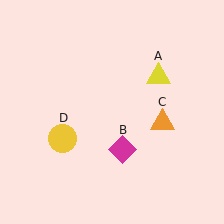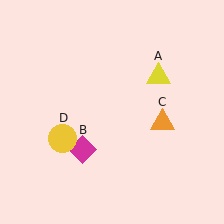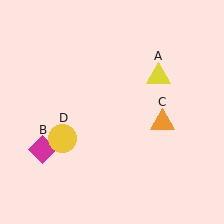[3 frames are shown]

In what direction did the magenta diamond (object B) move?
The magenta diamond (object B) moved left.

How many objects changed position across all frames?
1 object changed position: magenta diamond (object B).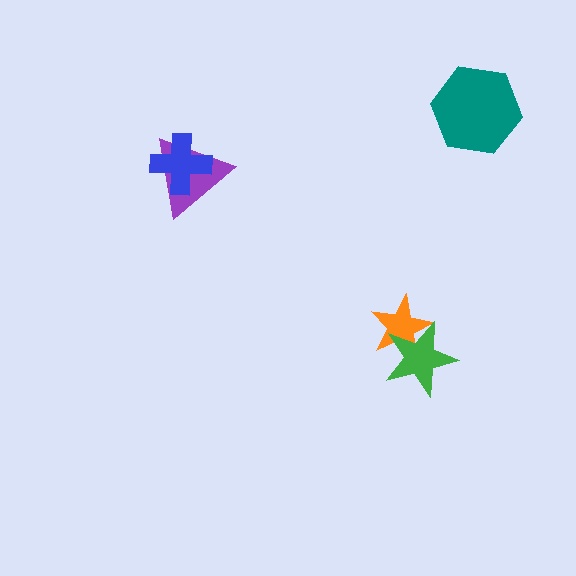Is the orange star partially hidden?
Yes, it is partially covered by another shape.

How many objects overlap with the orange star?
1 object overlaps with the orange star.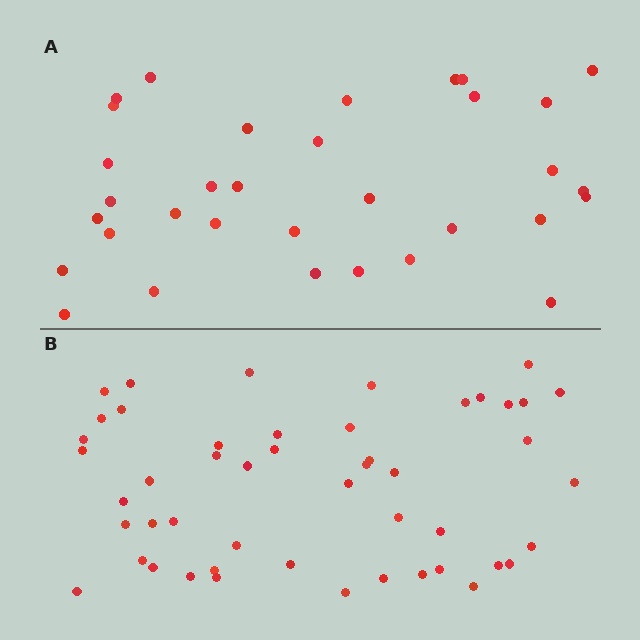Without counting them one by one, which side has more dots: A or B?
Region B (the bottom region) has more dots.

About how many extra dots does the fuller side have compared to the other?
Region B has approximately 15 more dots than region A.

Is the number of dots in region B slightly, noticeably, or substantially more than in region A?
Region B has substantially more. The ratio is roughly 1.5 to 1.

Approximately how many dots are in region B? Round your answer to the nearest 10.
About 50 dots. (The exact count is 49, which rounds to 50.)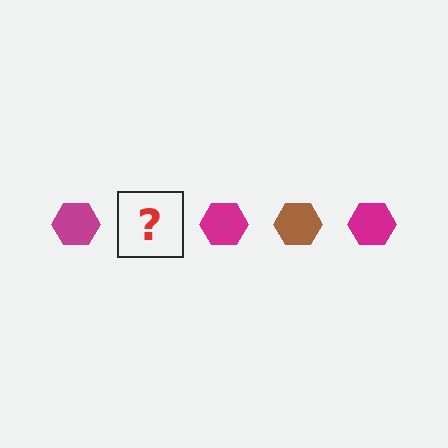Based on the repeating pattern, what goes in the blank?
The blank should be a brown hexagon.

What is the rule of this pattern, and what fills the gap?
The rule is that the pattern cycles through magenta, brown hexagons. The gap should be filled with a brown hexagon.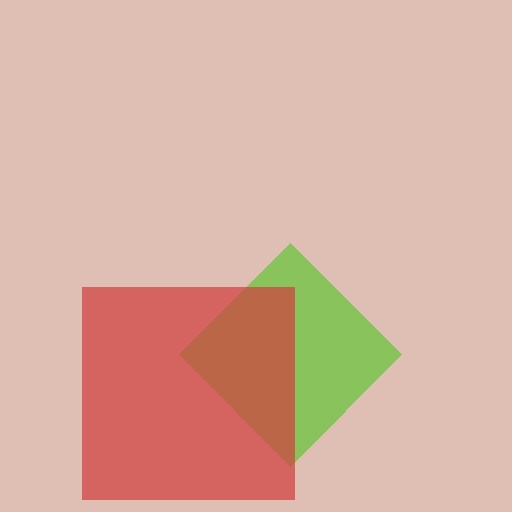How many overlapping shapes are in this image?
There are 2 overlapping shapes in the image.